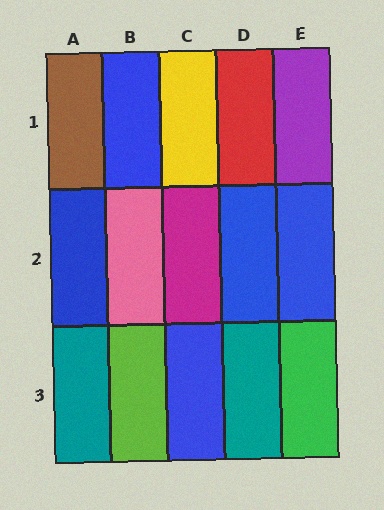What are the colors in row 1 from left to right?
Brown, blue, yellow, red, purple.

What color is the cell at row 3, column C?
Blue.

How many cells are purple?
1 cell is purple.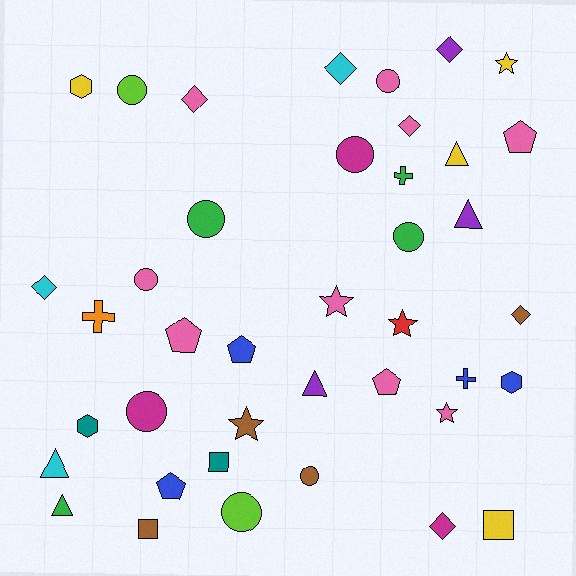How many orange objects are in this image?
There is 1 orange object.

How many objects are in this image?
There are 40 objects.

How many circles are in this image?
There are 9 circles.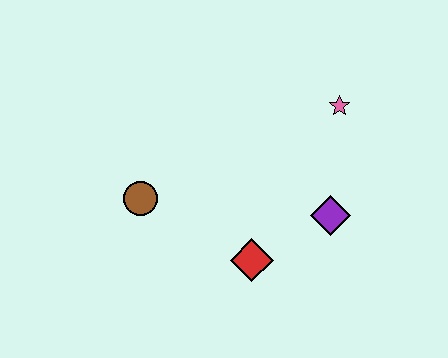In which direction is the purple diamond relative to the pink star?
The purple diamond is below the pink star.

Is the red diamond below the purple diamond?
Yes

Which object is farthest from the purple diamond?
The brown circle is farthest from the purple diamond.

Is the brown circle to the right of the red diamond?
No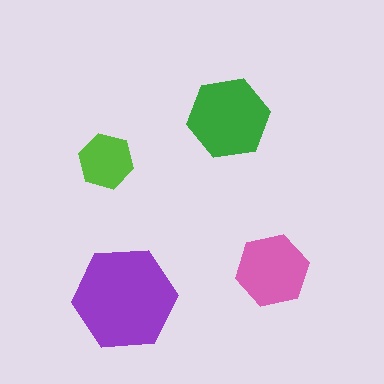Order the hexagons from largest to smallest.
the purple one, the green one, the pink one, the lime one.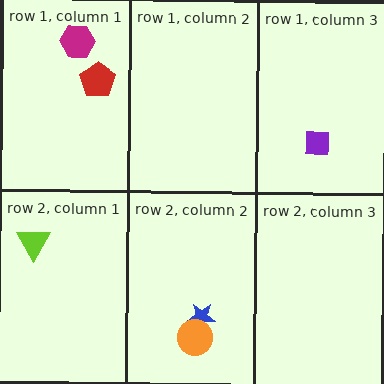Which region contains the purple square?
The row 1, column 3 region.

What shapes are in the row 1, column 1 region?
The magenta hexagon, the red pentagon.